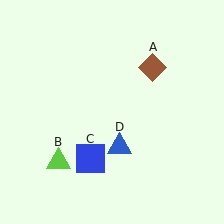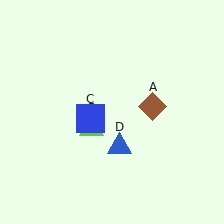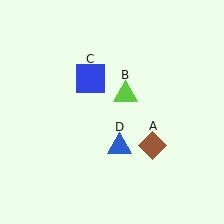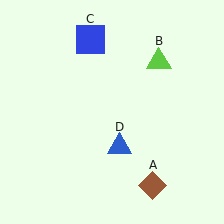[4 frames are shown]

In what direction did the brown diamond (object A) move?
The brown diamond (object A) moved down.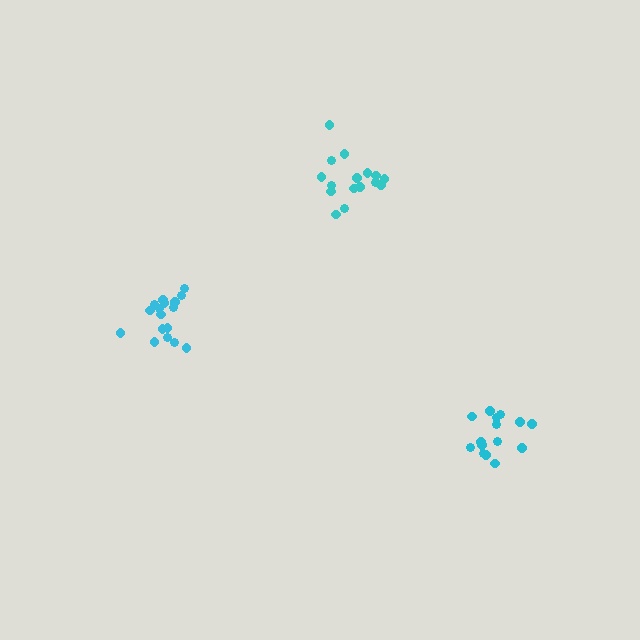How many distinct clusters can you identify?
There are 3 distinct clusters.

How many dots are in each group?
Group 1: 17 dots, Group 2: 15 dots, Group 3: 16 dots (48 total).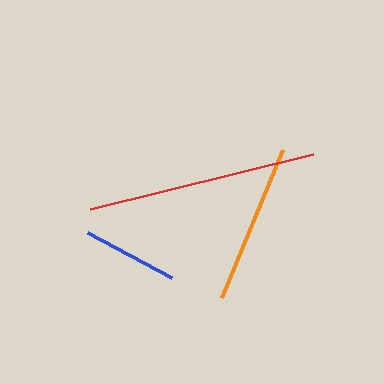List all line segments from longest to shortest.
From longest to shortest: red, orange, blue.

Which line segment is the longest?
The red line is the longest at approximately 230 pixels.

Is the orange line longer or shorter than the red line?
The red line is longer than the orange line.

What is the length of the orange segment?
The orange segment is approximately 160 pixels long.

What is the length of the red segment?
The red segment is approximately 230 pixels long.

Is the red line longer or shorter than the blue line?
The red line is longer than the blue line.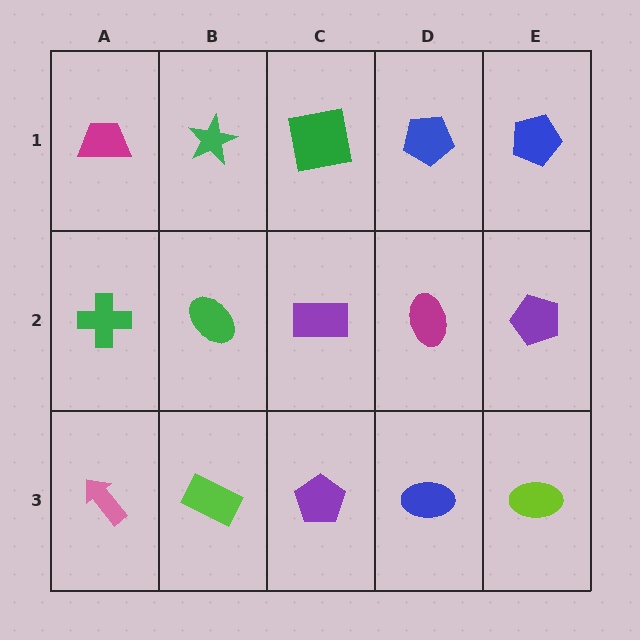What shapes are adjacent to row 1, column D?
A magenta ellipse (row 2, column D), a green square (row 1, column C), a blue pentagon (row 1, column E).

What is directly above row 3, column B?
A green ellipse.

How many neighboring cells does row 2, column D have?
4.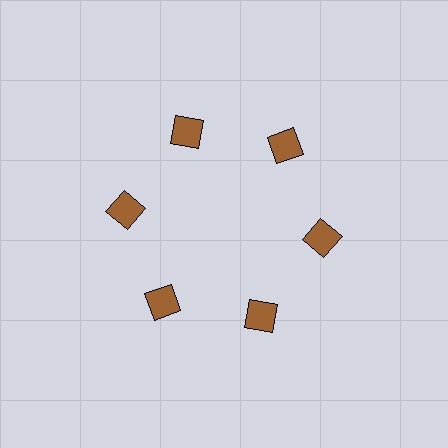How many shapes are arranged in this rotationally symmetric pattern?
There are 6 shapes, arranged in 6 groups of 1.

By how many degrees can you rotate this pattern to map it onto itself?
The pattern maps onto itself every 60 degrees of rotation.